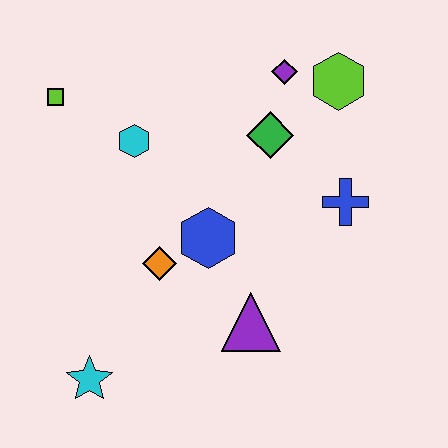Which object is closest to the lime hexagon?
The purple diamond is closest to the lime hexagon.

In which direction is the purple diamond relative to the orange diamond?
The purple diamond is above the orange diamond.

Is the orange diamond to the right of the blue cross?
No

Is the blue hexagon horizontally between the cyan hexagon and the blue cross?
Yes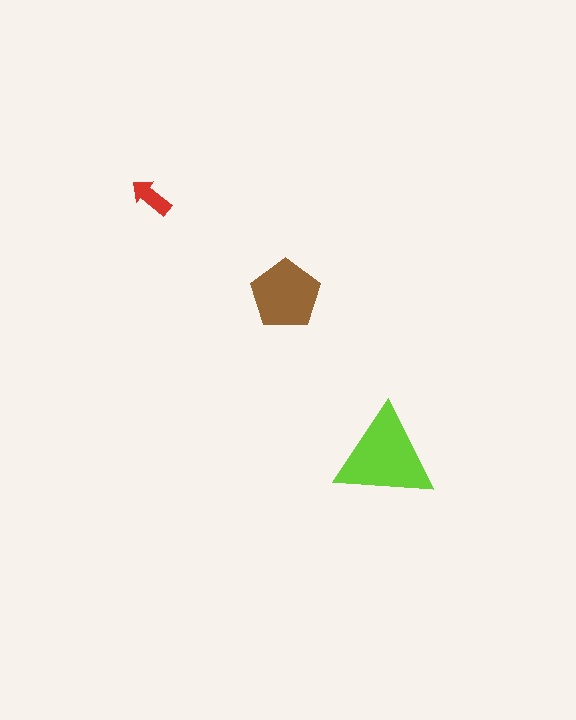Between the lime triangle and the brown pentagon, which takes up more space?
The lime triangle.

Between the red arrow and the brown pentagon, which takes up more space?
The brown pentagon.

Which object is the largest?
The lime triangle.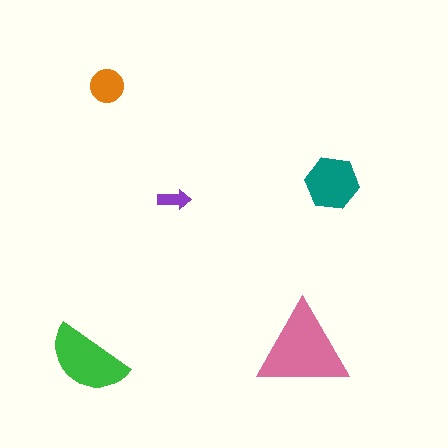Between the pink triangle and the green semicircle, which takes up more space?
The pink triangle.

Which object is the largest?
The pink triangle.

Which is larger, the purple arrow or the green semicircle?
The green semicircle.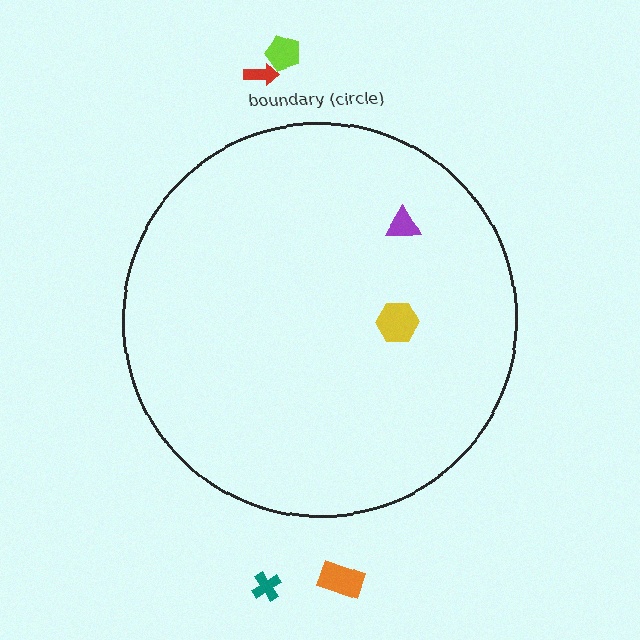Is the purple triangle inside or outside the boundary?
Inside.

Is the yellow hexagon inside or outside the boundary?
Inside.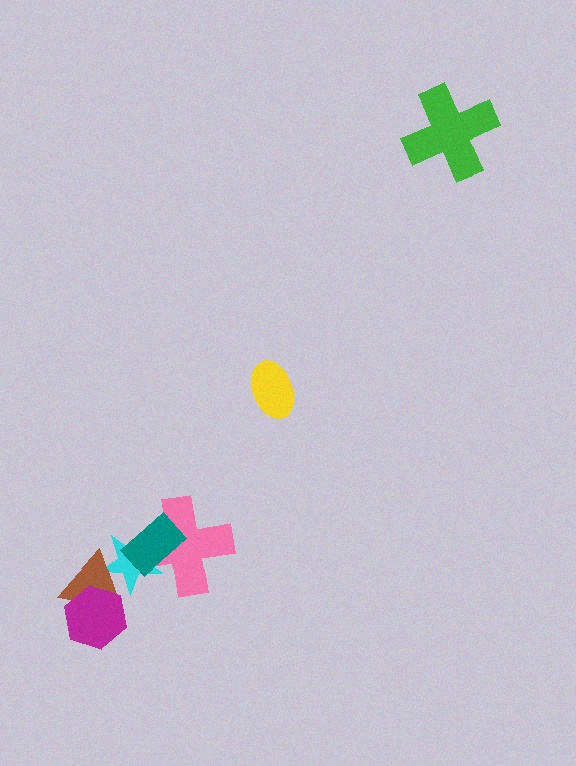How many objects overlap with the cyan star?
3 objects overlap with the cyan star.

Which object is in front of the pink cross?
The teal rectangle is in front of the pink cross.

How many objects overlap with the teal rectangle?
2 objects overlap with the teal rectangle.